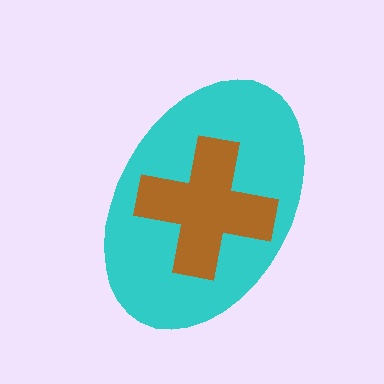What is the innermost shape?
The brown cross.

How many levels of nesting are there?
2.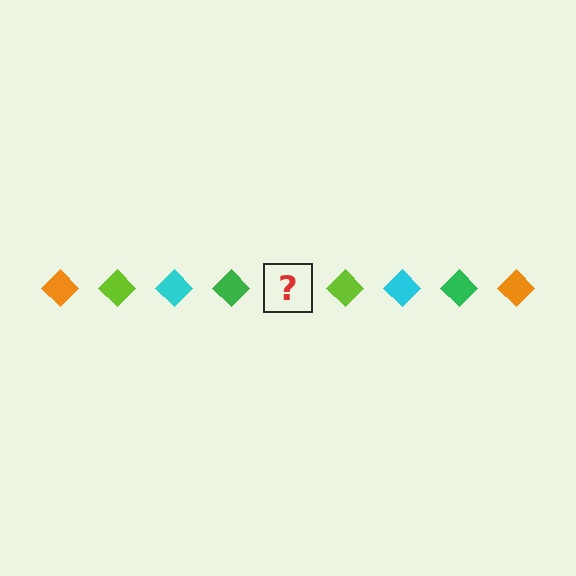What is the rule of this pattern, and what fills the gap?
The rule is that the pattern cycles through orange, lime, cyan, green diamonds. The gap should be filled with an orange diamond.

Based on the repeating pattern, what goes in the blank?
The blank should be an orange diamond.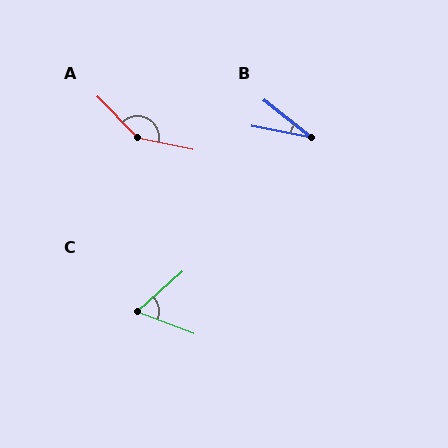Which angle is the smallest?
B, at approximately 27 degrees.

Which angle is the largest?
A, at approximately 146 degrees.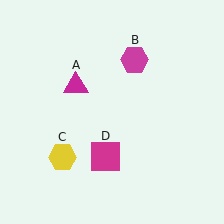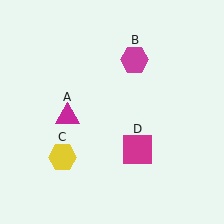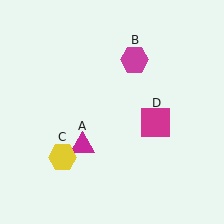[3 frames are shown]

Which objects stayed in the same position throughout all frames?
Magenta hexagon (object B) and yellow hexagon (object C) remained stationary.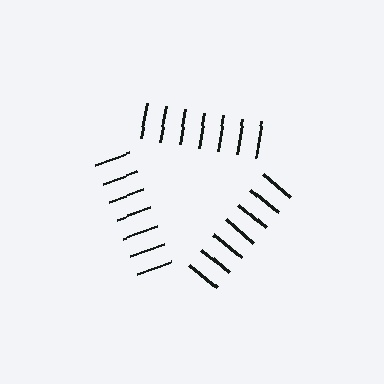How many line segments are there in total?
21 — 7 along each of the 3 edges.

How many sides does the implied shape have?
3 sides — the line-ends trace a triangle.